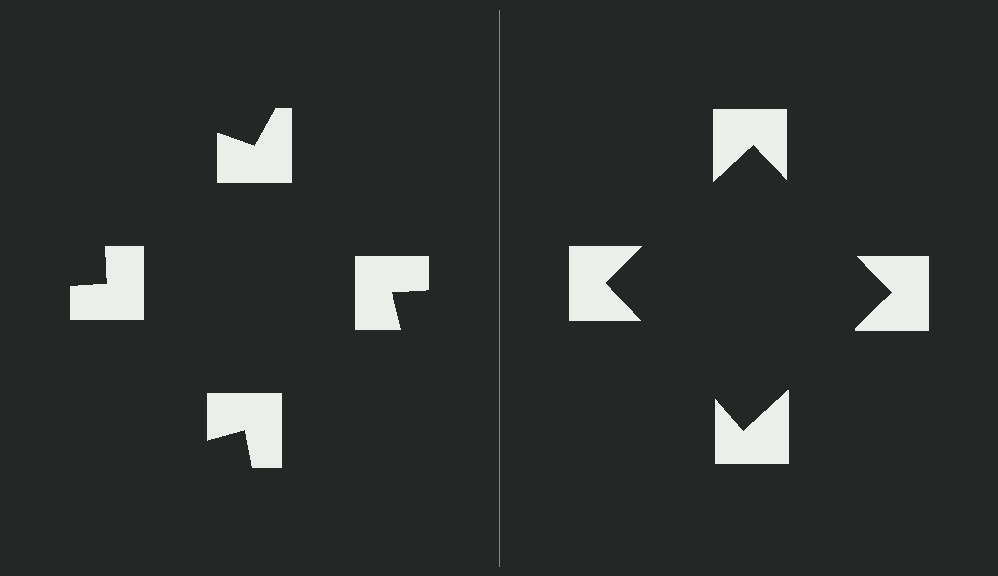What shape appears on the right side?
An illusory square.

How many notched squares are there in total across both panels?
8 — 4 on each side.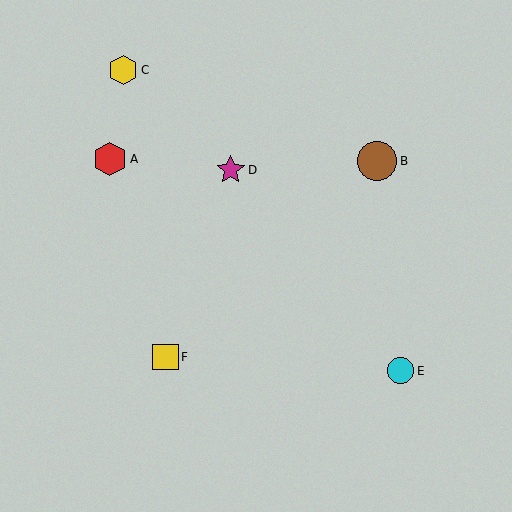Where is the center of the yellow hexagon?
The center of the yellow hexagon is at (123, 70).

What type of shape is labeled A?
Shape A is a red hexagon.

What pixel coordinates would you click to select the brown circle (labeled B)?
Click at (377, 161) to select the brown circle B.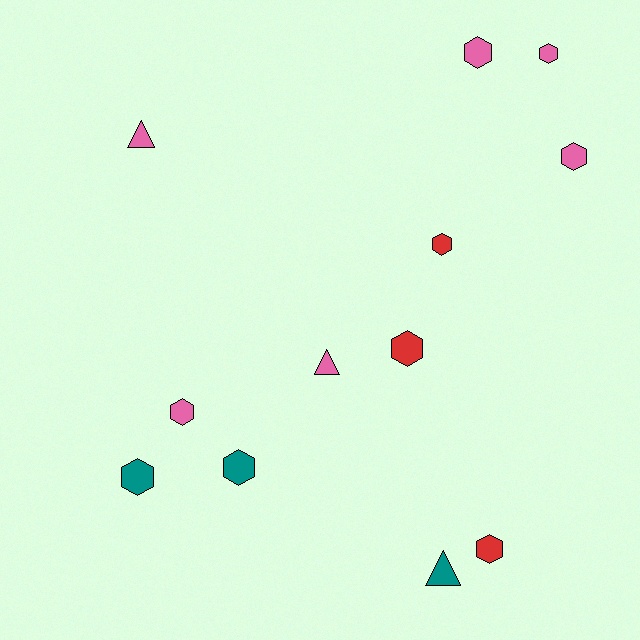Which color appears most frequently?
Pink, with 6 objects.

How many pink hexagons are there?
There are 4 pink hexagons.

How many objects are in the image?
There are 12 objects.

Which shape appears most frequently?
Hexagon, with 9 objects.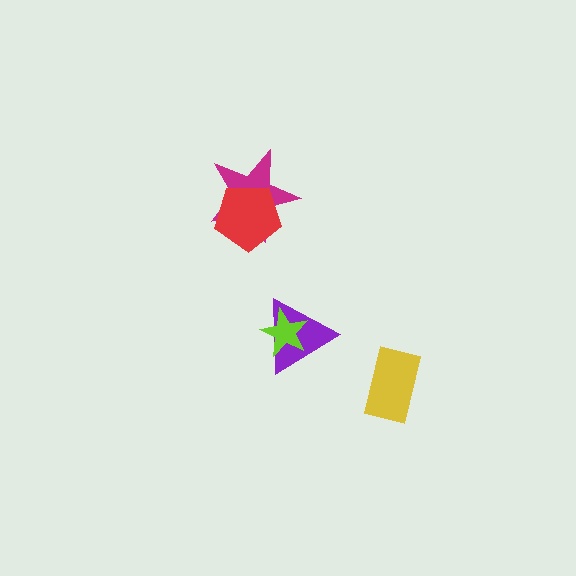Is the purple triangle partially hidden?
Yes, it is partially covered by another shape.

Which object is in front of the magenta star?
The red pentagon is in front of the magenta star.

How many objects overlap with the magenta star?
1 object overlaps with the magenta star.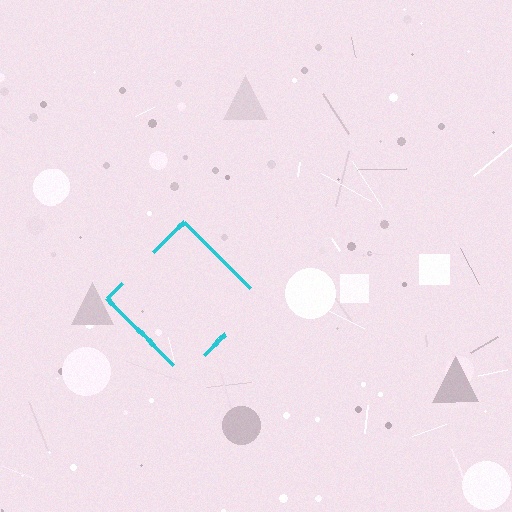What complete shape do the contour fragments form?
The contour fragments form a diamond.